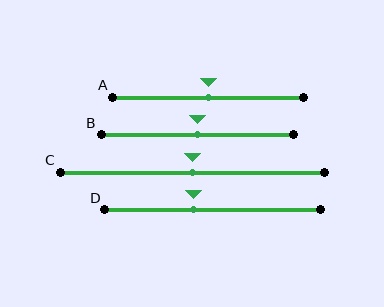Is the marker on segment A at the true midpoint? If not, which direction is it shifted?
Yes, the marker on segment A is at the true midpoint.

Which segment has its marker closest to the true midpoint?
Segment A has its marker closest to the true midpoint.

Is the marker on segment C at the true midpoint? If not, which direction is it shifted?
Yes, the marker on segment C is at the true midpoint.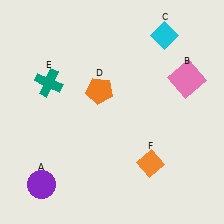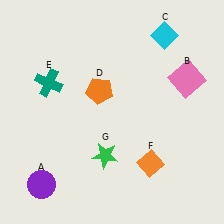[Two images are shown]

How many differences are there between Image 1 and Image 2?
There is 1 difference between the two images.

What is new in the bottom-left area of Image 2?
A green star (G) was added in the bottom-left area of Image 2.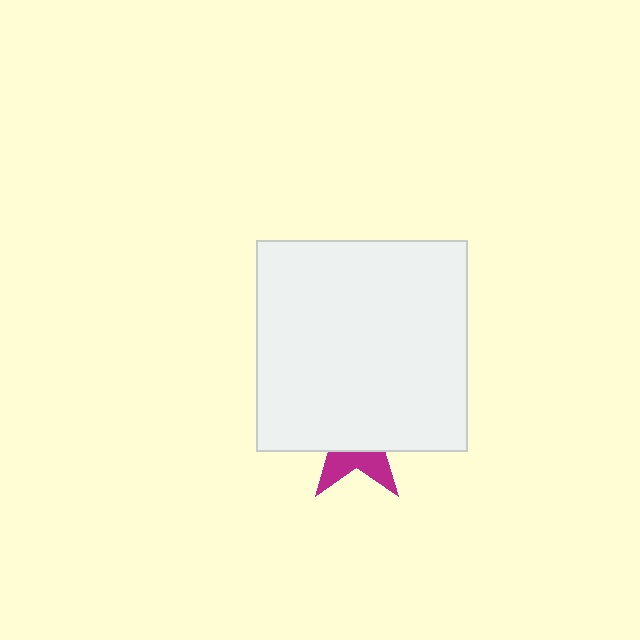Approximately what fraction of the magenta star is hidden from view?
Roughly 66% of the magenta star is hidden behind the white square.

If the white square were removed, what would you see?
You would see the complete magenta star.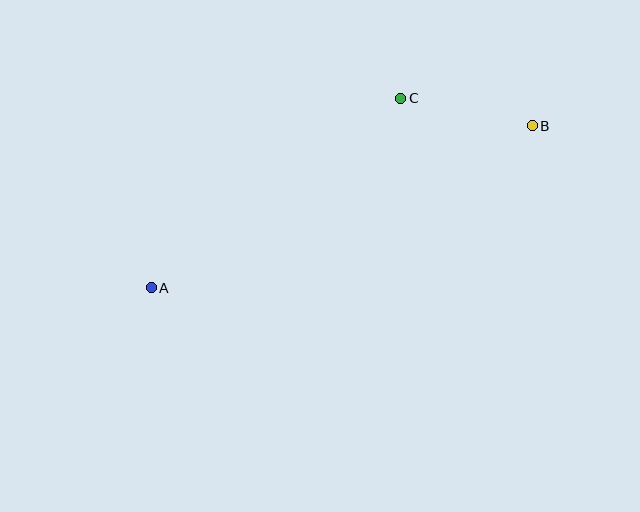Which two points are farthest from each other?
Points A and B are farthest from each other.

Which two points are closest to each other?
Points B and C are closest to each other.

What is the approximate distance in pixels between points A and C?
The distance between A and C is approximately 314 pixels.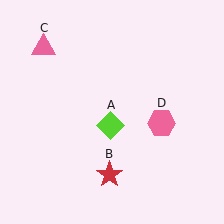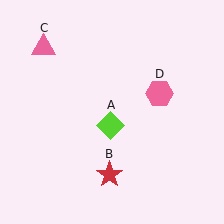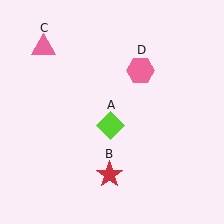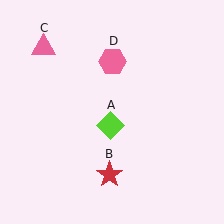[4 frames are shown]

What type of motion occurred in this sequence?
The pink hexagon (object D) rotated counterclockwise around the center of the scene.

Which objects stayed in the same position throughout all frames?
Lime diamond (object A) and red star (object B) and pink triangle (object C) remained stationary.